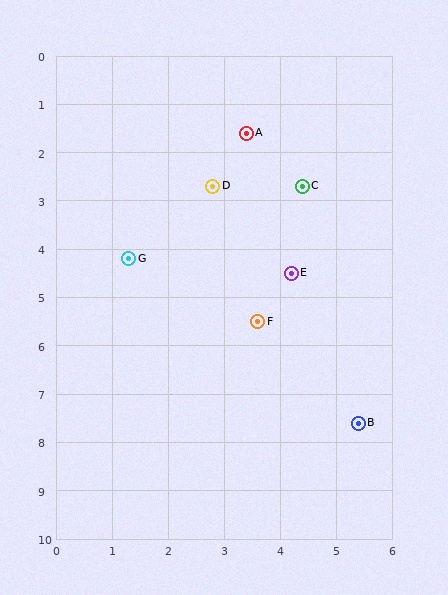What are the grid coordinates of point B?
Point B is at approximately (5.4, 7.6).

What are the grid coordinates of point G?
Point G is at approximately (1.3, 4.2).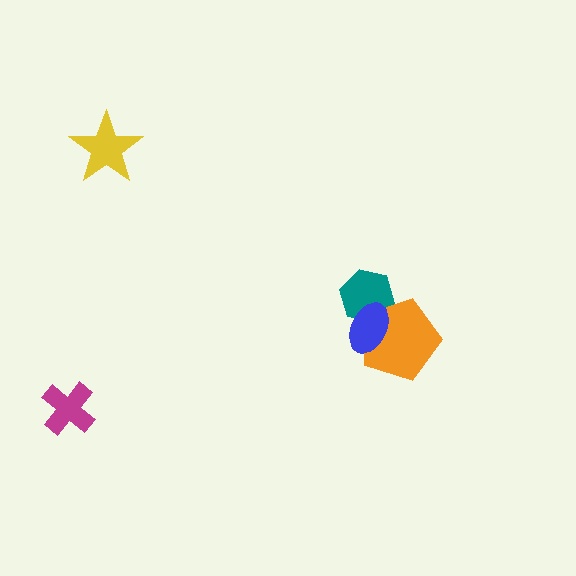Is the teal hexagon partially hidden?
Yes, it is partially covered by another shape.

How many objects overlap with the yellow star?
0 objects overlap with the yellow star.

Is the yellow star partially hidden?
No, no other shape covers it.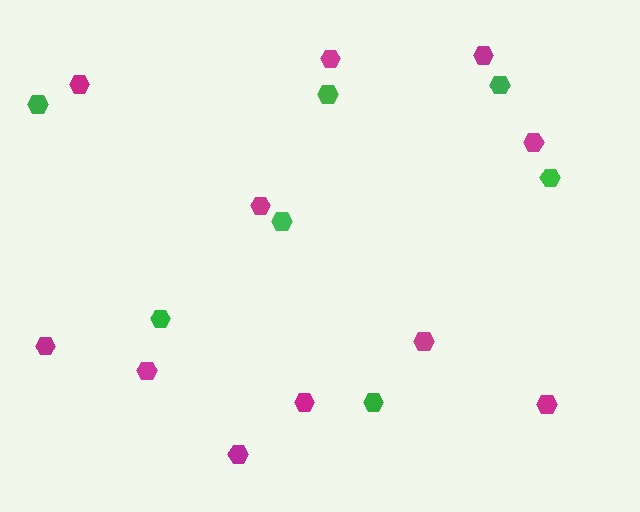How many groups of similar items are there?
There are 2 groups: one group of magenta hexagons (11) and one group of green hexagons (7).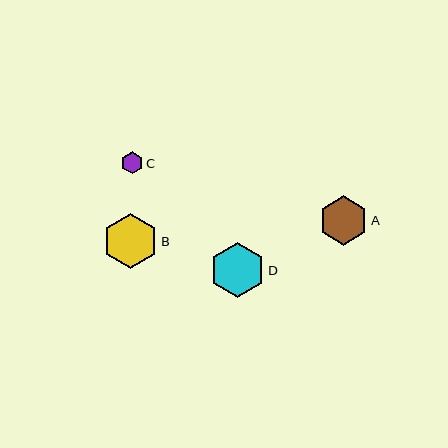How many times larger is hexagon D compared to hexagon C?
Hexagon D is approximately 2.5 times the size of hexagon C.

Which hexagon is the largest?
Hexagon B is the largest with a size of approximately 56 pixels.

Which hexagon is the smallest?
Hexagon C is the smallest with a size of approximately 22 pixels.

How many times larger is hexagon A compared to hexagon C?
Hexagon A is approximately 2.2 times the size of hexagon C.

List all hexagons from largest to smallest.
From largest to smallest: B, D, A, C.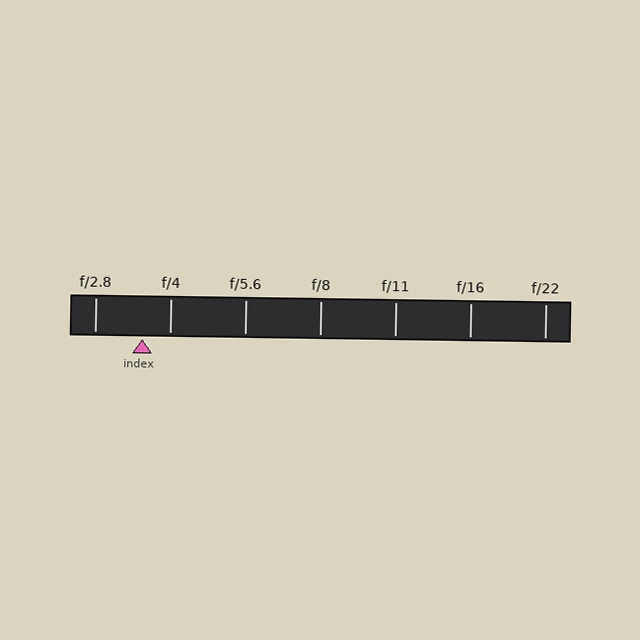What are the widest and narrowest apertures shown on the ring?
The widest aperture shown is f/2.8 and the narrowest is f/22.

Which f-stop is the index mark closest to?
The index mark is closest to f/4.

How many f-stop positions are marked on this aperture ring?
There are 7 f-stop positions marked.